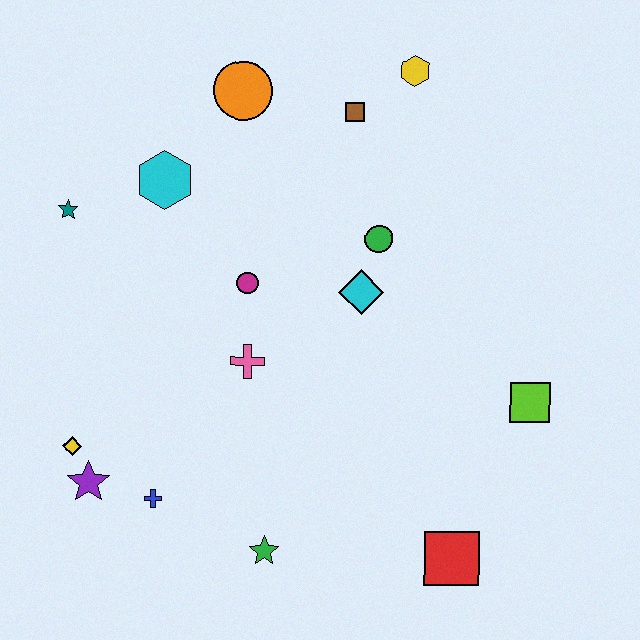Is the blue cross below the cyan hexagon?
Yes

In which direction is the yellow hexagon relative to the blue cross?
The yellow hexagon is above the blue cross.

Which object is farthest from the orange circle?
The red square is farthest from the orange circle.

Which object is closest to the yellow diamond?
The purple star is closest to the yellow diamond.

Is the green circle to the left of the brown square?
No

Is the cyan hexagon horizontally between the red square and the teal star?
Yes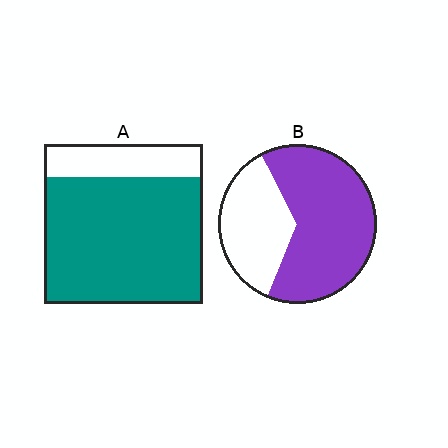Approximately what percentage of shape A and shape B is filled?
A is approximately 80% and B is approximately 65%.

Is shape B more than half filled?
Yes.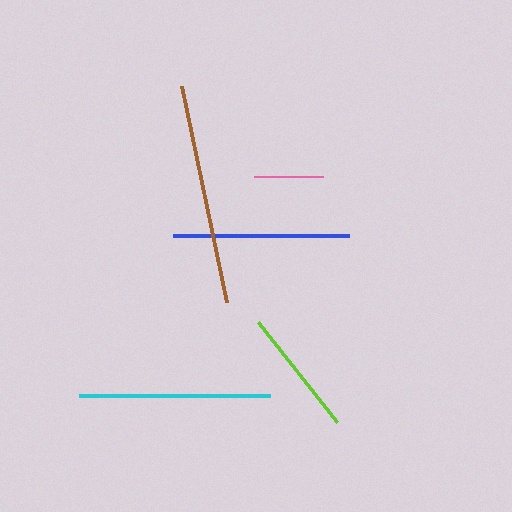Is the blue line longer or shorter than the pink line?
The blue line is longer than the pink line.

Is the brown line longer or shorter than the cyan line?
The brown line is longer than the cyan line.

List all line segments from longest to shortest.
From longest to shortest: brown, cyan, blue, lime, pink.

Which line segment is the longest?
The brown line is the longest at approximately 221 pixels.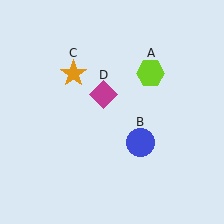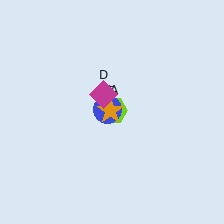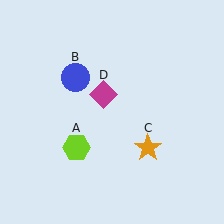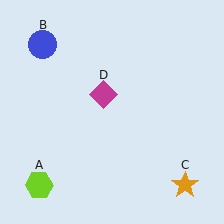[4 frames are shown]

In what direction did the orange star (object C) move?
The orange star (object C) moved down and to the right.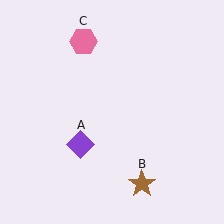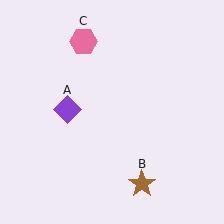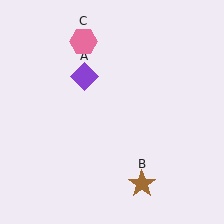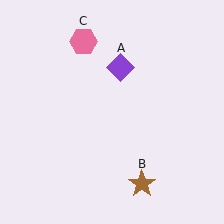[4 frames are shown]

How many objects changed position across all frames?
1 object changed position: purple diamond (object A).